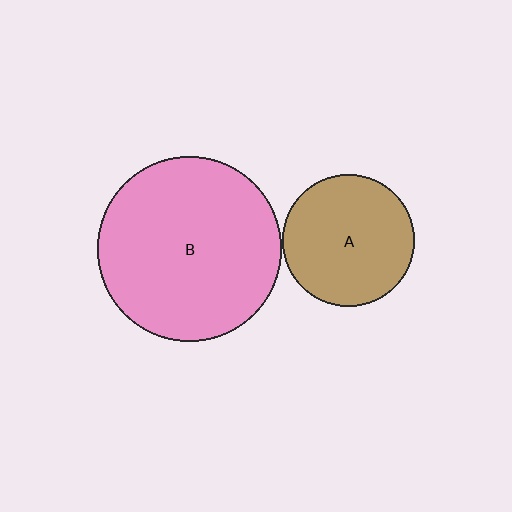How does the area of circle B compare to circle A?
Approximately 2.0 times.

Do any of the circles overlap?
No, none of the circles overlap.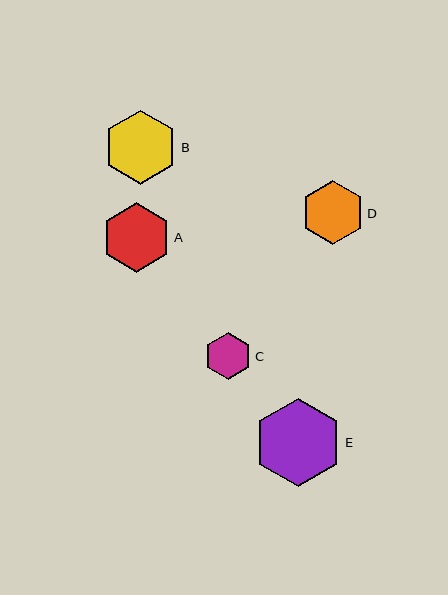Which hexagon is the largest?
Hexagon E is the largest with a size of approximately 88 pixels.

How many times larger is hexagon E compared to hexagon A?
Hexagon E is approximately 1.3 times the size of hexagon A.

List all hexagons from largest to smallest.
From largest to smallest: E, B, A, D, C.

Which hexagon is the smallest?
Hexagon C is the smallest with a size of approximately 47 pixels.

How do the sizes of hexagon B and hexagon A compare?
Hexagon B and hexagon A are approximately the same size.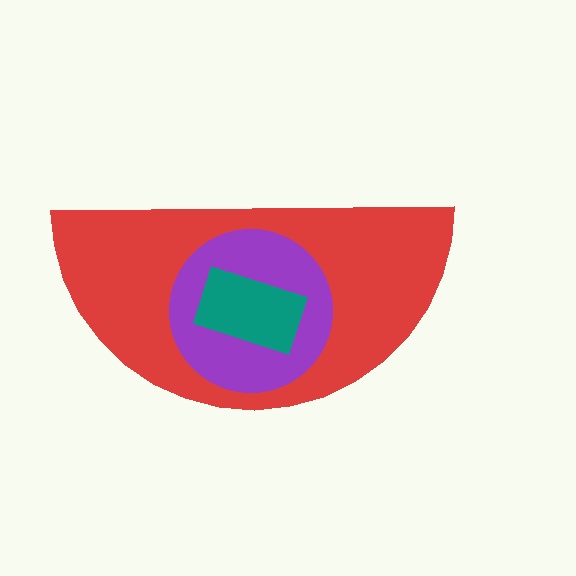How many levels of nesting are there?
3.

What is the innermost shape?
The teal rectangle.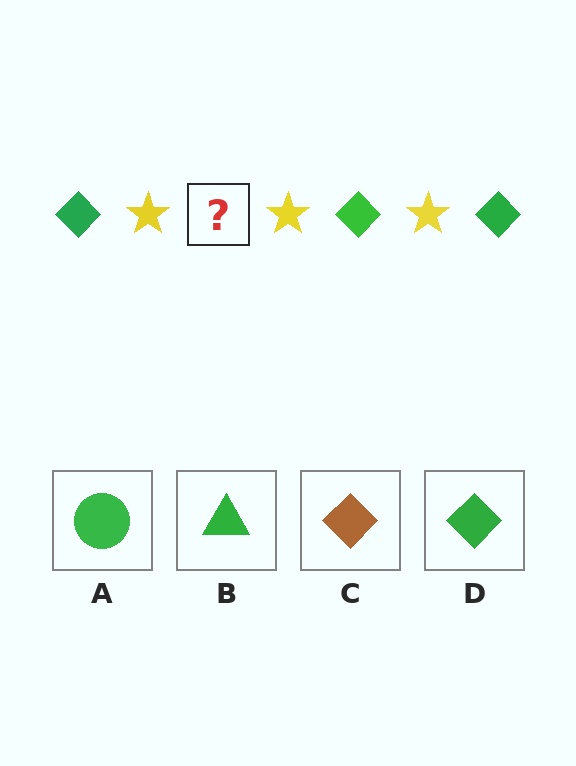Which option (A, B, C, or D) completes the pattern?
D.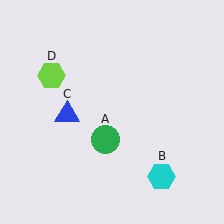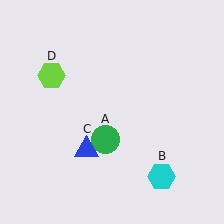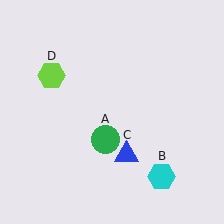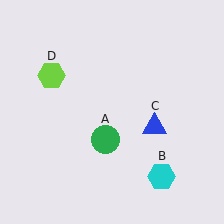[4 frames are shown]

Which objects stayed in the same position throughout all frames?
Green circle (object A) and cyan hexagon (object B) and lime hexagon (object D) remained stationary.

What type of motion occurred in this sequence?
The blue triangle (object C) rotated counterclockwise around the center of the scene.